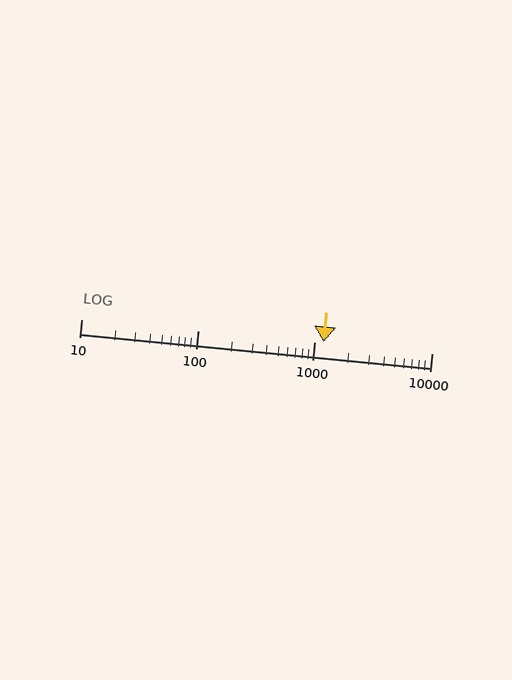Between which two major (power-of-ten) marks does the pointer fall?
The pointer is between 1000 and 10000.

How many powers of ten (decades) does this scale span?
The scale spans 3 decades, from 10 to 10000.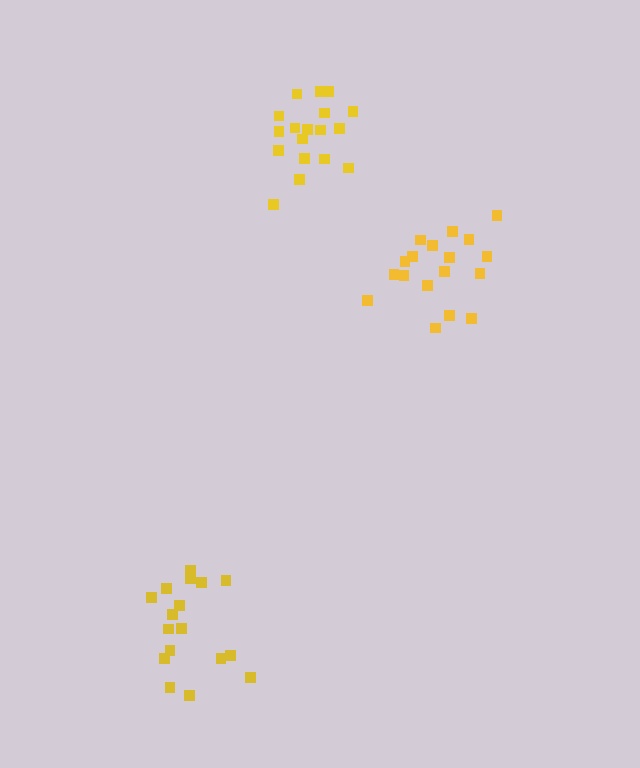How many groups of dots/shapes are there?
There are 3 groups.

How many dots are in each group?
Group 1: 18 dots, Group 2: 18 dots, Group 3: 17 dots (53 total).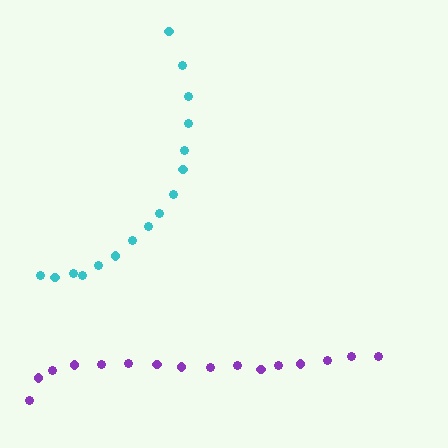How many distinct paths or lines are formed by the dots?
There are 2 distinct paths.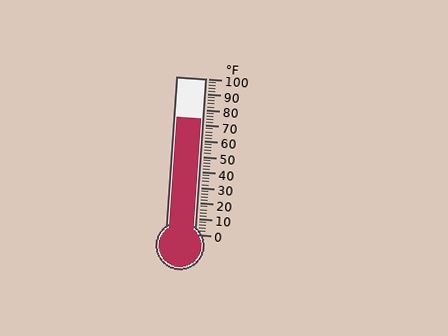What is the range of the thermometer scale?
The thermometer scale ranges from 0°F to 100°F.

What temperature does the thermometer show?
The thermometer shows approximately 74°F.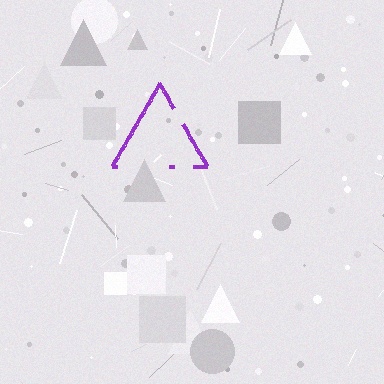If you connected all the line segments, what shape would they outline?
They would outline a triangle.